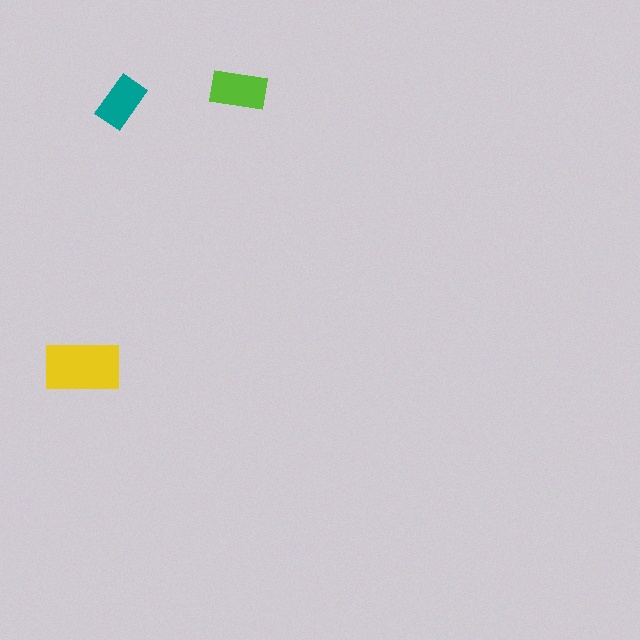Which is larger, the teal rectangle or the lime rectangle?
The lime one.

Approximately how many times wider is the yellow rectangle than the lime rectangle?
About 1.5 times wider.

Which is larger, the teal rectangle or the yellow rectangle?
The yellow one.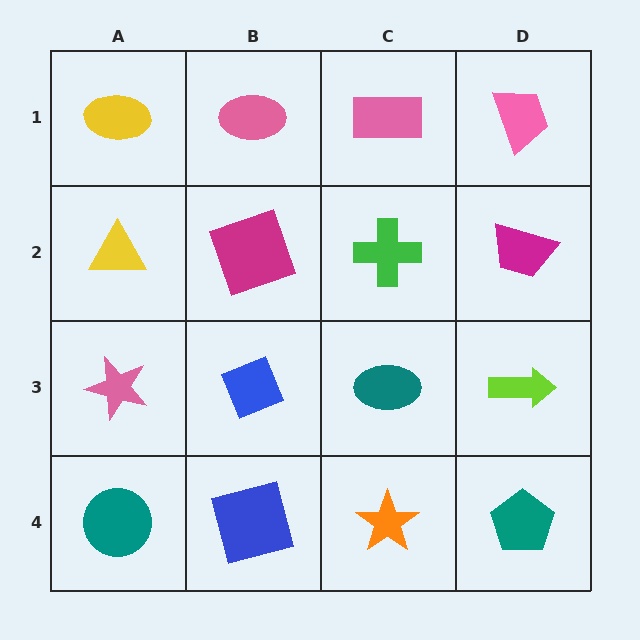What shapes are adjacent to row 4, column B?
A blue diamond (row 3, column B), a teal circle (row 4, column A), an orange star (row 4, column C).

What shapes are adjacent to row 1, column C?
A green cross (row 2, column C), a pink ellipse (row 1, column B), a pink trapezoid (row 1, column D).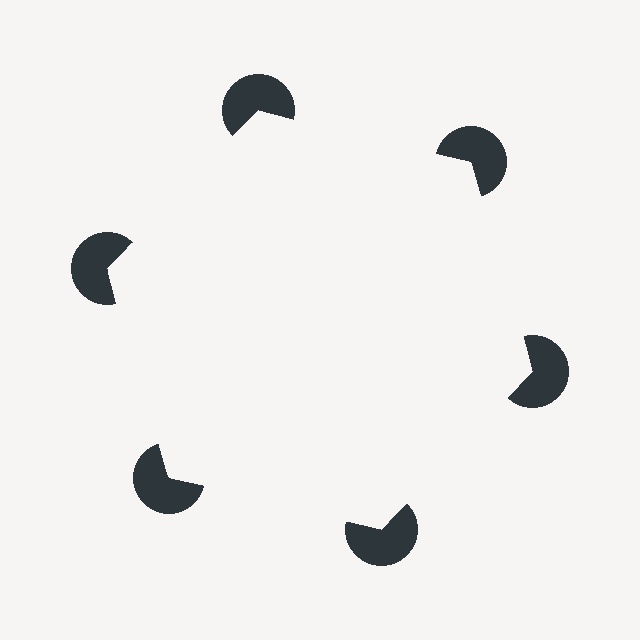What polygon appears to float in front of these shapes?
An illusory hexagon — its edges are inferred from the aligned wedge cuts in the pac-man discs, not physically drawn.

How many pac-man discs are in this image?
There are 6 — one at each vertex of the illusory hexagon.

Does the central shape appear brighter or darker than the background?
It typically appears slightly brighter than the background, even though no actual brightness change is drawn.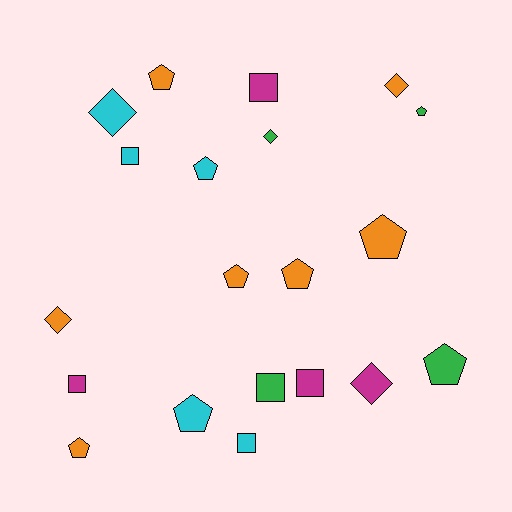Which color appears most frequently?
Orange, with 7 objects.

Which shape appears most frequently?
Pentagon, with 9 objects.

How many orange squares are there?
There are no orange squares.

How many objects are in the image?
There are 20 objects.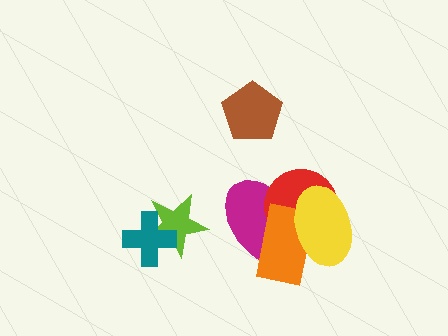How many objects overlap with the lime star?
1 object overlaps with the lime star.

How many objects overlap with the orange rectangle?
3 objects overlap with the orange rectangle.